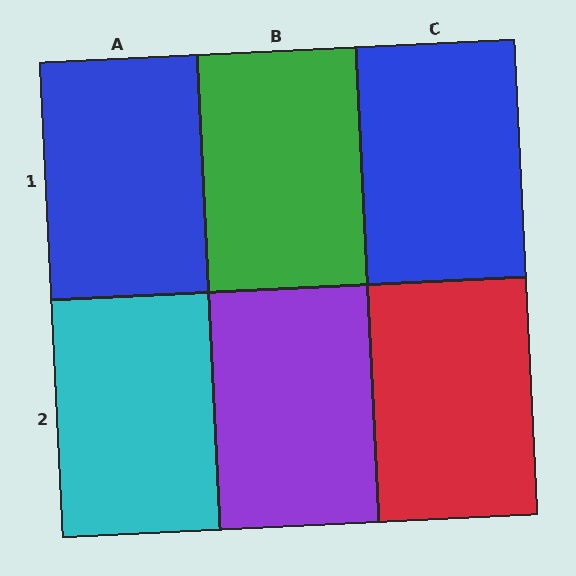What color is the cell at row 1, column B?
Green.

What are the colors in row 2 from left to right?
Cyan, purple, red.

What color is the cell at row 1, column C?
Blue.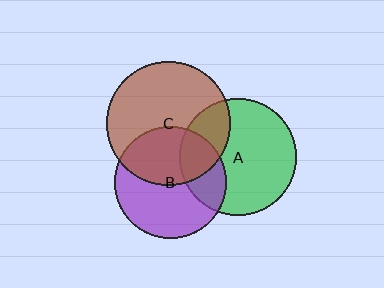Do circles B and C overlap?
Yes.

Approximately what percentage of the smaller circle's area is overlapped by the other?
Approximately 45%.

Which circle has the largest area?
Circle C (brown).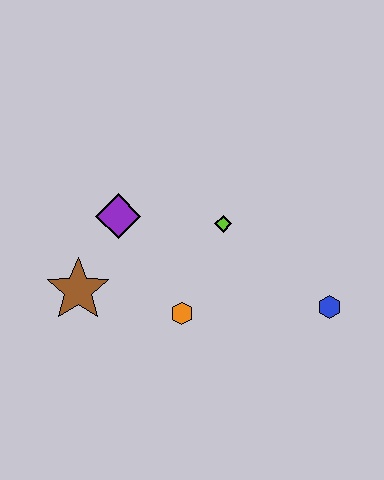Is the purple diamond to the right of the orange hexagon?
No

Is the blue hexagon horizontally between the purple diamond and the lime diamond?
No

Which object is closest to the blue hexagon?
The lime diamond is closest to the blue hexagon.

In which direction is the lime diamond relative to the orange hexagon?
The lime diamond is above the orange hexagon.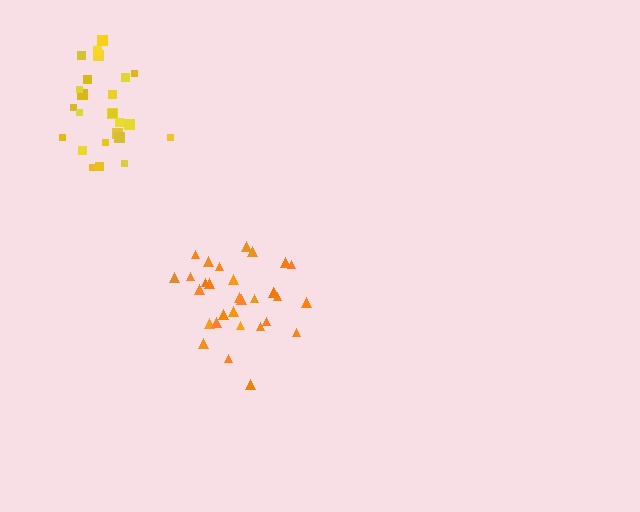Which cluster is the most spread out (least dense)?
Yellow.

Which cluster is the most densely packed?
Orange.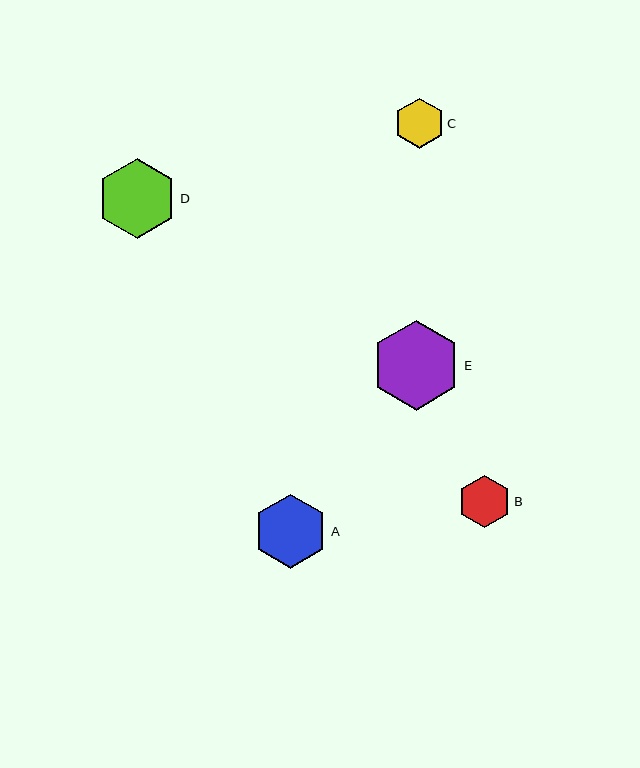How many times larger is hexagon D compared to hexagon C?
Hexagon D is approximately 1.6 times the size of hexagon C.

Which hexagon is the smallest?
Hexagon C is the smallest with a size of approximately 51 pixels.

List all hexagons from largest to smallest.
From largest to smallest: E, D, A, B, C.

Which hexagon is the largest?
Hexagon E is the largest with a size of approximately 90 pixels.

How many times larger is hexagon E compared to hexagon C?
Hexagon E is approximately 1.8 times the size of hexagon C.